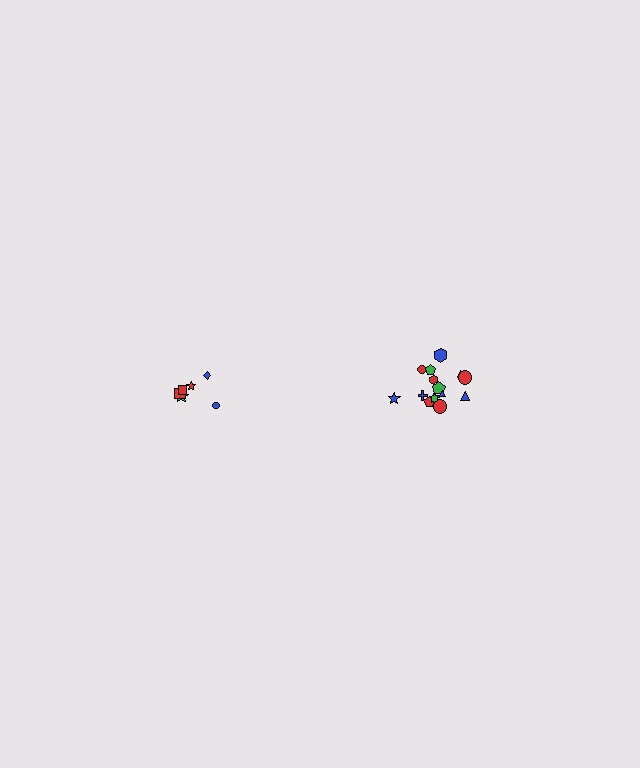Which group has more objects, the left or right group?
The right group.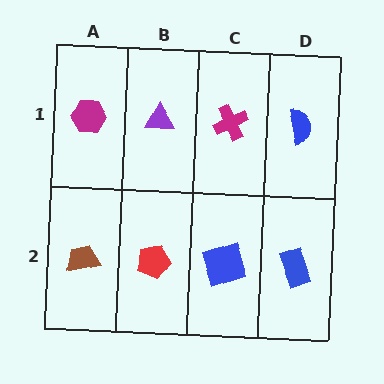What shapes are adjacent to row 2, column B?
A purple triangle (row 1, column B), a brown trapezoid (row 2, column A), a blue square (row 2, column C).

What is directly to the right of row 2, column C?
A blue rectangle.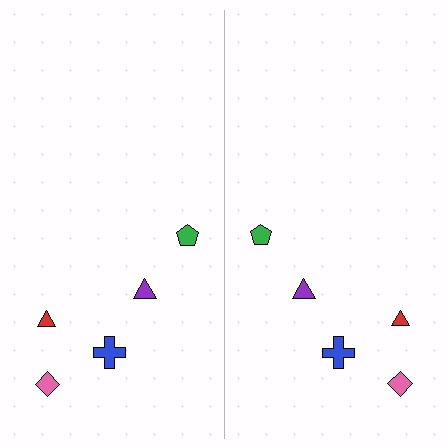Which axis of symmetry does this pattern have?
The pattern has a vertical axis of symmetry running through the center of the image.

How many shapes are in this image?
There are 10 shapes in this image.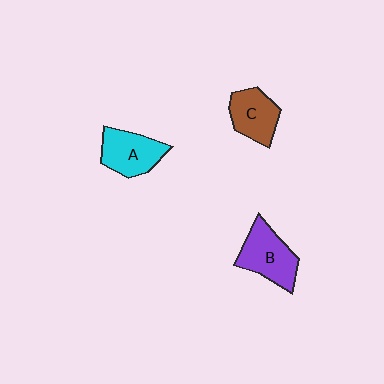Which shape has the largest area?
Shape B (purple).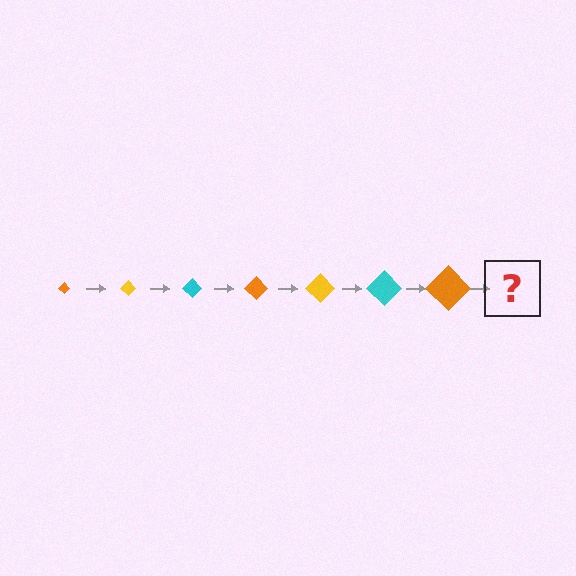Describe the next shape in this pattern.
It should be a yellow diamond, larger than the previous one.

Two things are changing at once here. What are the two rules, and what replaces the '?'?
The two rules are that the diamond grows larger each step and the color cycles through orange, yellow, and cyan. The '?' should be a yellow diamond, larger than the previous one.